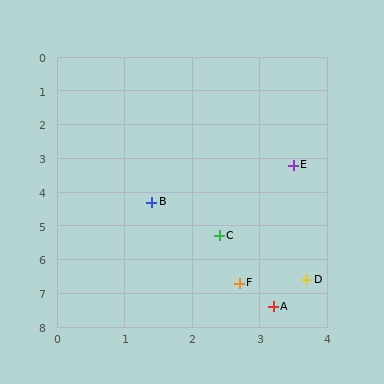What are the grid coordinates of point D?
Point D is at approximately (3.7, 6.6).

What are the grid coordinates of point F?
Point F is at approximately (2.7, 6.7).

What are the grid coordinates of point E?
Point E is at approximately (3.5, 3.2).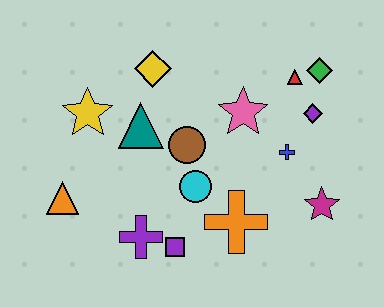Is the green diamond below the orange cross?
No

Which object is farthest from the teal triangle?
The magenta star is farthest from the teal triangle.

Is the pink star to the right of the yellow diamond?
Yes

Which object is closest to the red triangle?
The green diamond is closest to the red triangle.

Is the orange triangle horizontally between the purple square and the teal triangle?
No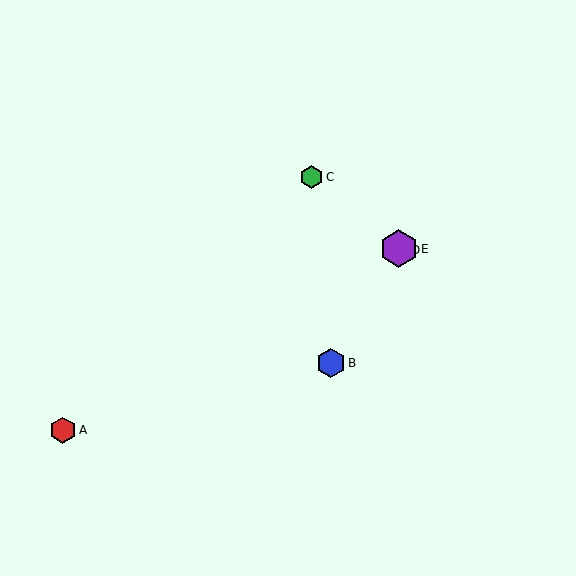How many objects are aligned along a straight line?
3 objects (A, D, E) are aligned along a straight line.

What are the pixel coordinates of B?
Object B is at (331, 363).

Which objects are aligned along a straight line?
Objects A, D, E are aligned along a straight line.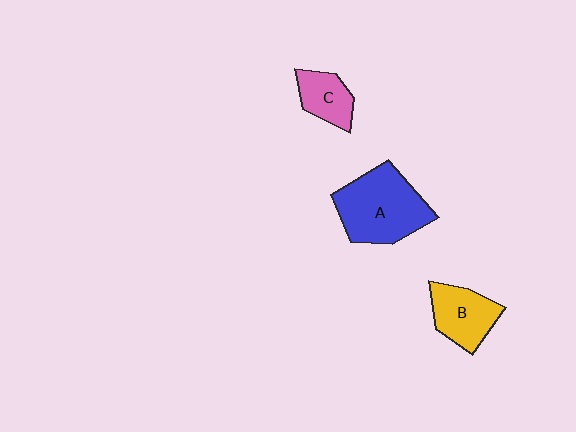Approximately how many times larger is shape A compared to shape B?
Approximately 1.7 times.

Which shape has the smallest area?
Shape C (pink).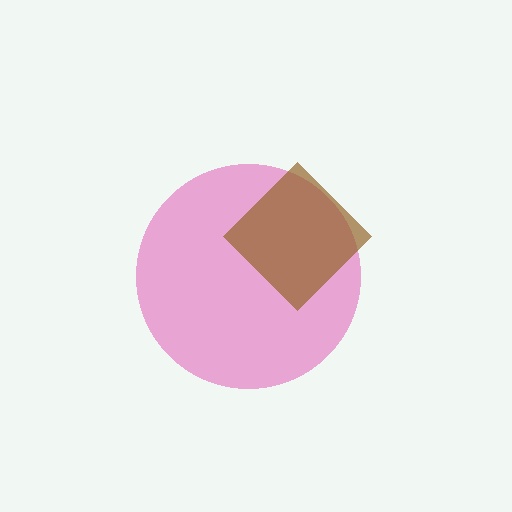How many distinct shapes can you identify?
There are 2 distinct shapes: a pink circle, a brown diamond.